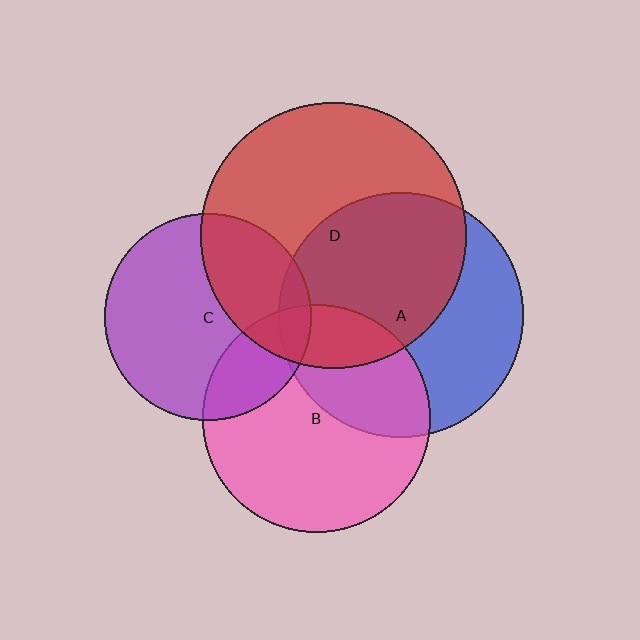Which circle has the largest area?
Circle D (red).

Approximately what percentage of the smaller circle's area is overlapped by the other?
Approximately 15%.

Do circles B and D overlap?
Yes.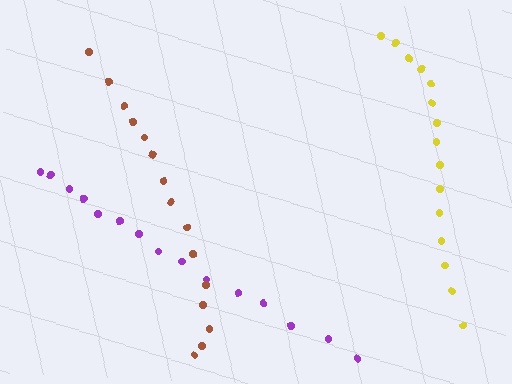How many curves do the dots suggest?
There are 3 distinct paths.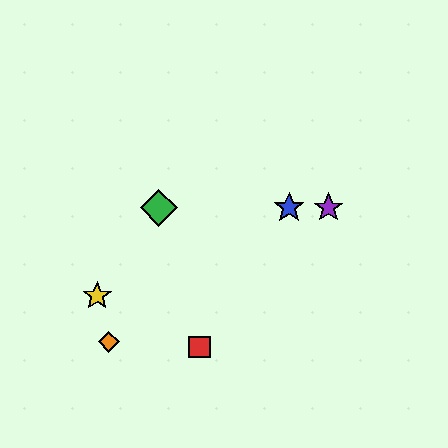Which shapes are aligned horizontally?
The blue star, the green diamond, the purple star are aligned horizontally.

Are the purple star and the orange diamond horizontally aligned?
No, the purple star is at y≈208 and the orange diamond is at y≈342.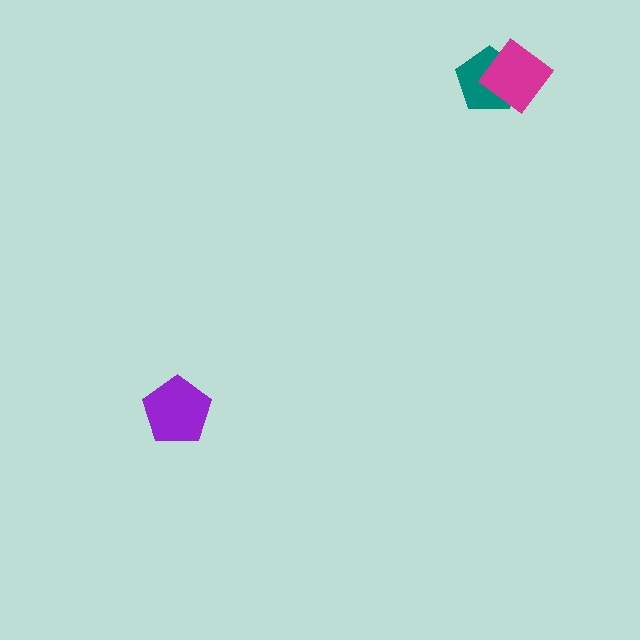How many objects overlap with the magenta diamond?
1 object overlaps with the magenta diamond.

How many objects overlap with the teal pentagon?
1 object overlaps with the teal pentagon.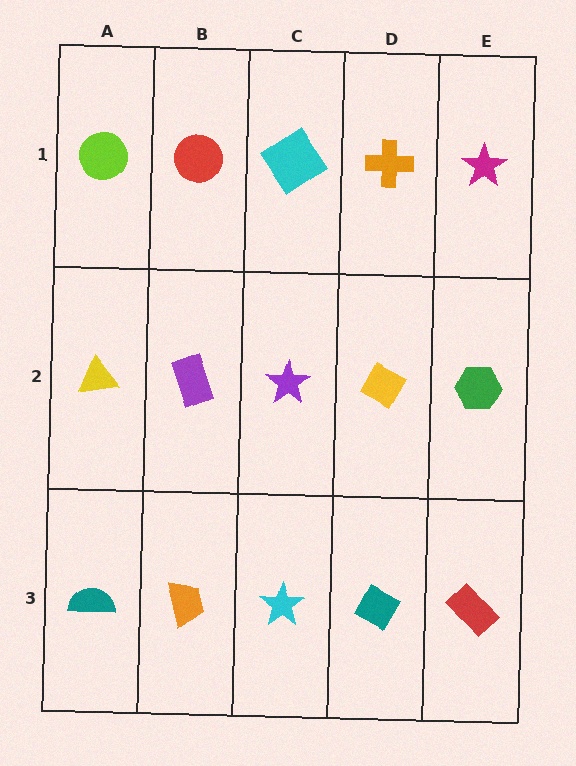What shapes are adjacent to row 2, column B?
A red circle (row 1, column B), an orange trapezoid (row 3, column B), a yellow triangle (row 2, column A), a purple star (row 2, column C).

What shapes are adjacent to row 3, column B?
A purple rectangle (row 2, column B), a teal semicircle (row 3, column A), a cyan star (row 3, column C).